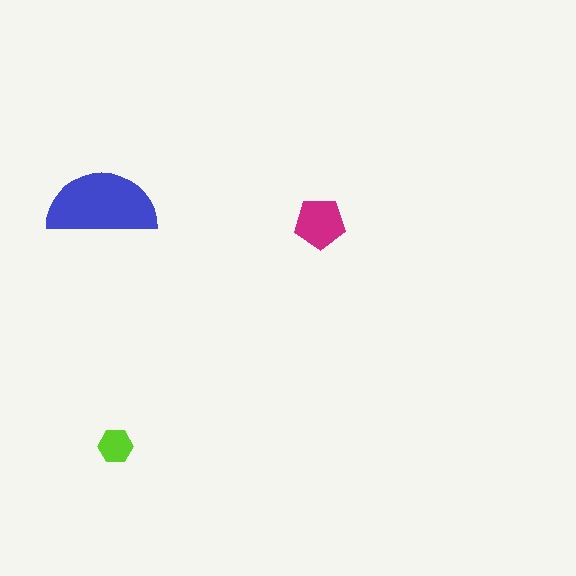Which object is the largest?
The blue semicircle.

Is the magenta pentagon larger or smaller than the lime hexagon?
Larger.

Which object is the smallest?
The lime hexagon.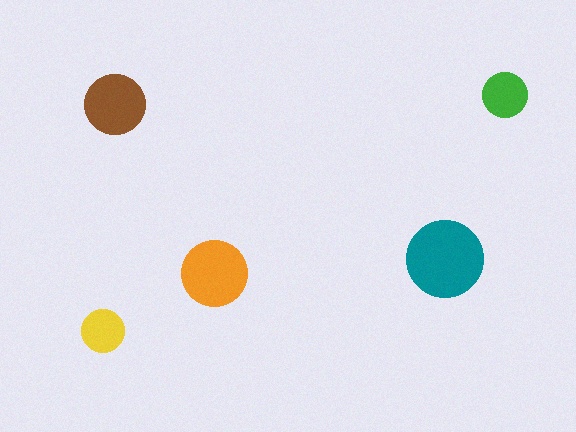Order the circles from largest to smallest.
the teal one, the orange one, the brown one, the green one, the yellow one.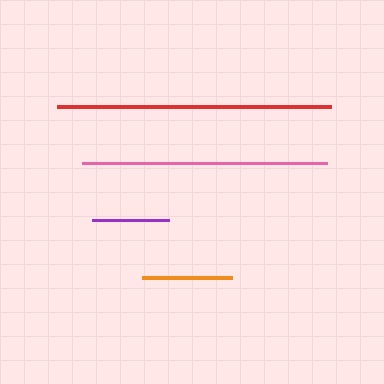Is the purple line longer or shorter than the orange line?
The orange line is longer than the purple line.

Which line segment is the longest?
The red line is the longest at approximately 273 pixels.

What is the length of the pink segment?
The pink segment is approximately 245 pixels long.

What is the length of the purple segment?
The purple segment is approximately 77 pixels long.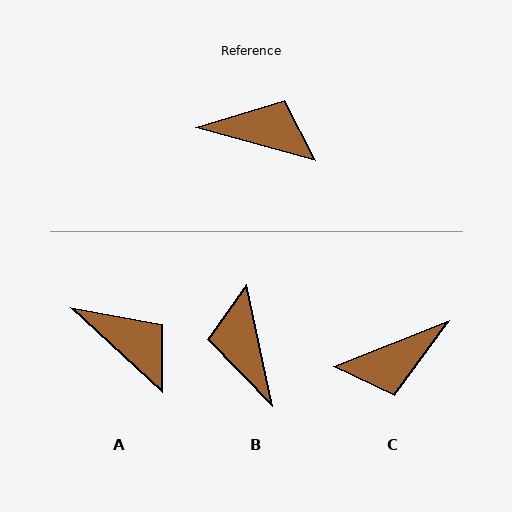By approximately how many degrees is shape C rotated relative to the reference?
Approximately 143 degrees clockwise.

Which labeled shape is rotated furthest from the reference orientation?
C, about 143 degrees away.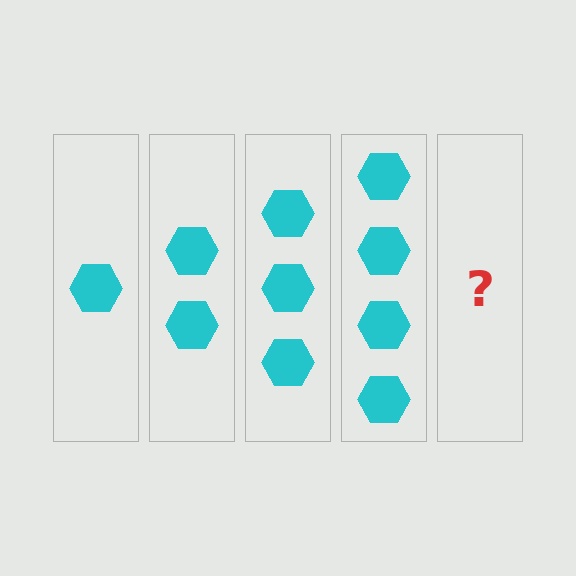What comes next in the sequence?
The next element should be 5 hexagons.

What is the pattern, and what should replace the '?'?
The pattern is that each step adds one more hexagon. The '?' should be 5 hexagons.